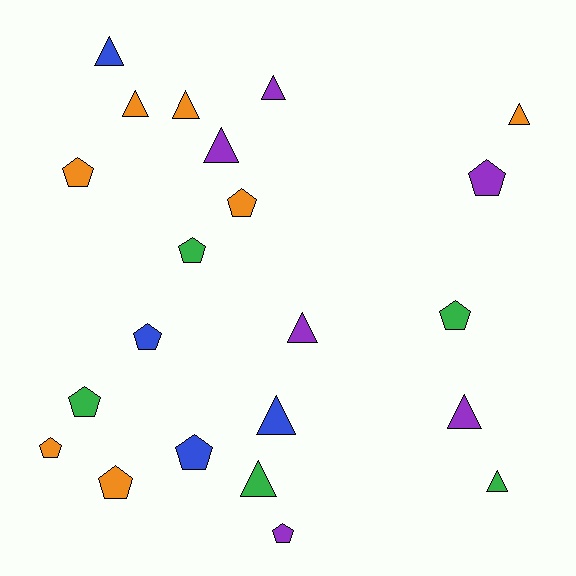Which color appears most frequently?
Orange, with 7 objects.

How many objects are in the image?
There are 22 objects.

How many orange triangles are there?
There are 3 orange triangles.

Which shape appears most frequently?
Pentagon, with 11 objects.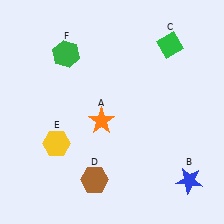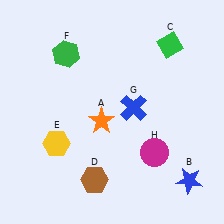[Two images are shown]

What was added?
A blue cross (G), a magenta circle (H) were added in Image 2.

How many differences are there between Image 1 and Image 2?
There are 2 differences between the two images.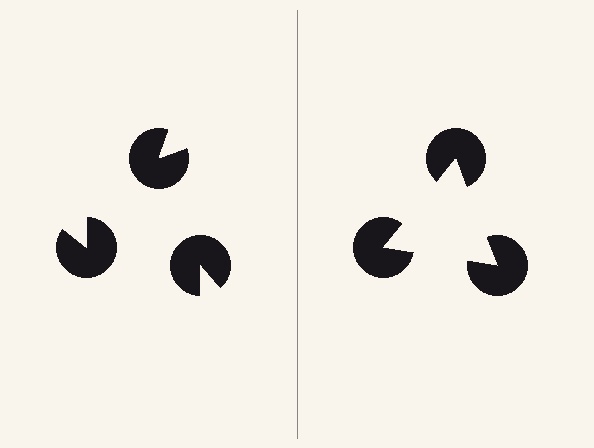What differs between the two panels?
The pac-man discs are positioned identically on both sides; only the wedge orientations differ. On the right they align to a triangle; on the left they are misaligned.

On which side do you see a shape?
An illusory triangle appears on the right side. On the left side the wedge cuts are rotated, so no coherent shape forms.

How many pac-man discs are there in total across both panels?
6 — 3 on each side.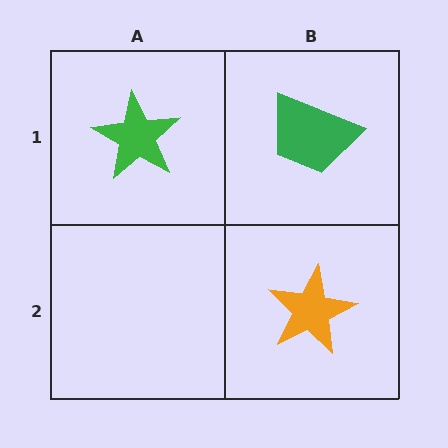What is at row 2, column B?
An orange star.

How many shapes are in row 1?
2 shapes.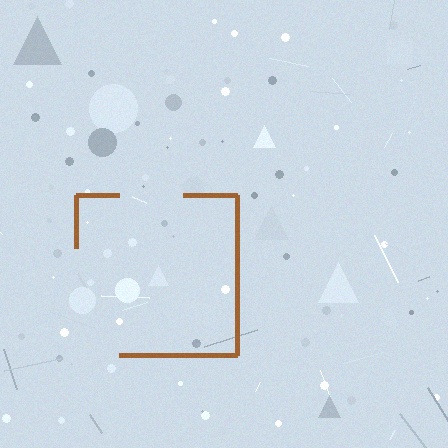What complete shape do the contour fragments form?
The contour fragments form a square.